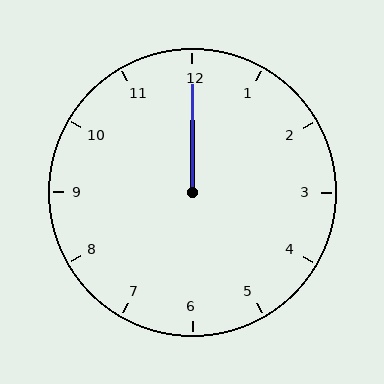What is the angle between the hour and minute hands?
Approximately 0 degrees.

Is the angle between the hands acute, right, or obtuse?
It is acute.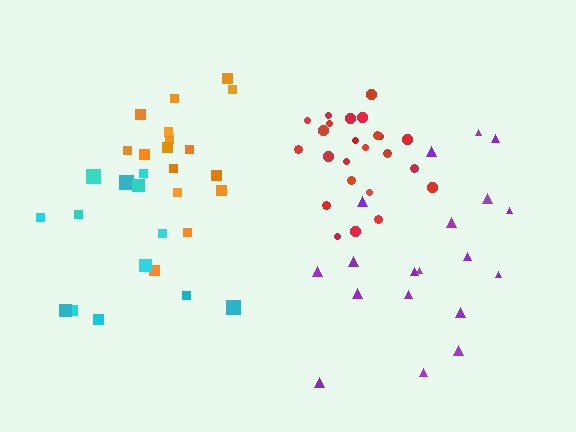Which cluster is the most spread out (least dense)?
Purple.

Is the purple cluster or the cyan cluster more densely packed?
Cyan.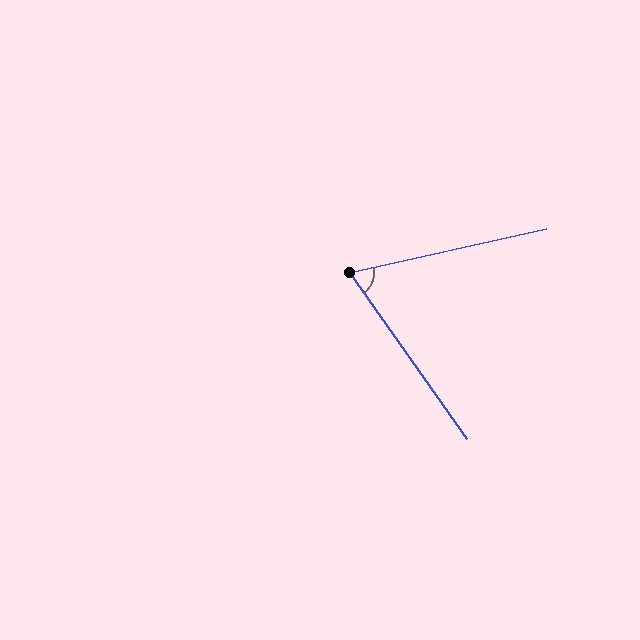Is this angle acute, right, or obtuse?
It is acute.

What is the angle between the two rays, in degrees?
Approximately 67 degrees.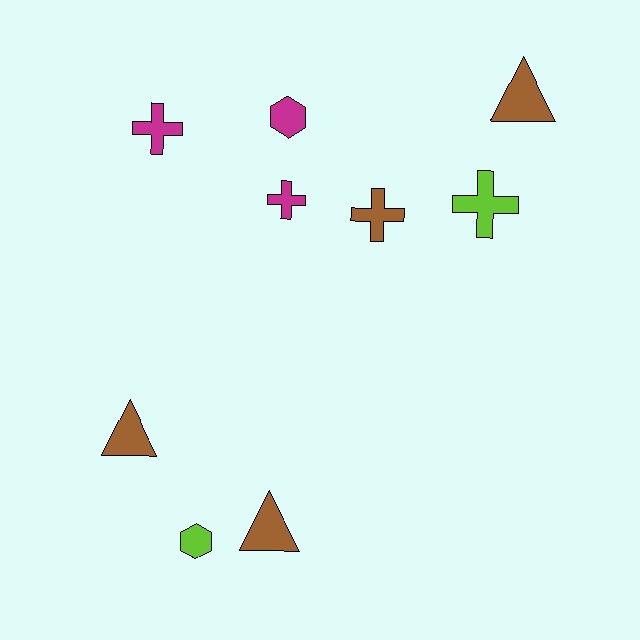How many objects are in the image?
There are 9 objects.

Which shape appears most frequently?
Cross, with 4 objects.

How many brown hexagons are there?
There are no brown hexagons.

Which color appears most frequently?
Brown, with 4 objects.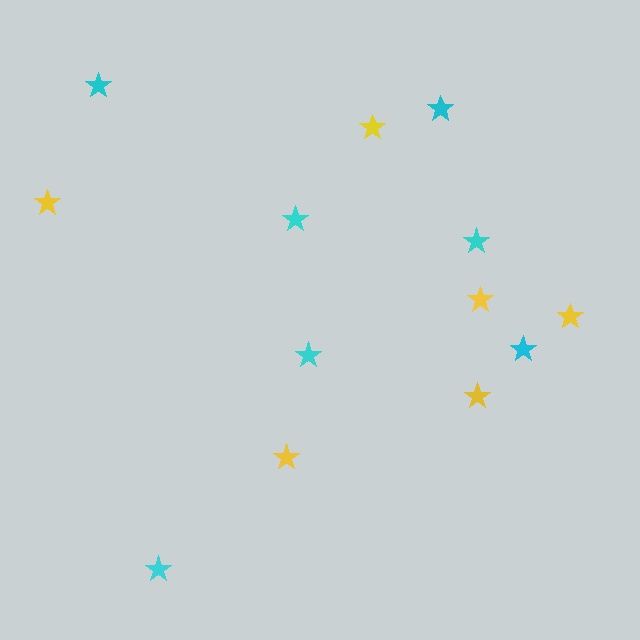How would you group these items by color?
There are 2 groups: one group of cyan stars (7) and one group of yellow stars (6).